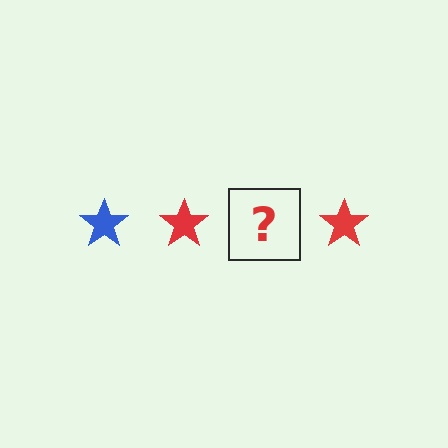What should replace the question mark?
The question mark should be replaced with a blue star.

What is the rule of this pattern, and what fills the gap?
The rule is that the pattern cycles through blue, red stars. The gap should be filled with a blue star.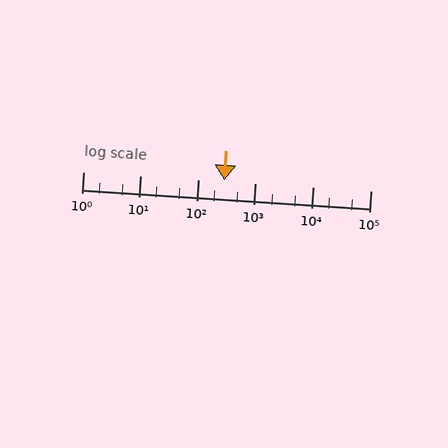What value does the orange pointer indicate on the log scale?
The pointer indicates approximately 290.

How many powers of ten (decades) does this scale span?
The scale spans 5 decades, from 1 to 100000.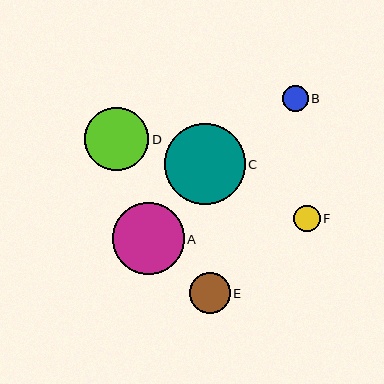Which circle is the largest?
Circle C is the largest with a size of approximately 81 pixels.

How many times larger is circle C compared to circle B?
Circle C is approximately 3.1 times the size of circle B.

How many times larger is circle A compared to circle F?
Circle A is approximately 2.7 times the size of circle F.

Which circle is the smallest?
Circle B is the smallest with a size of approximately 26 pixels.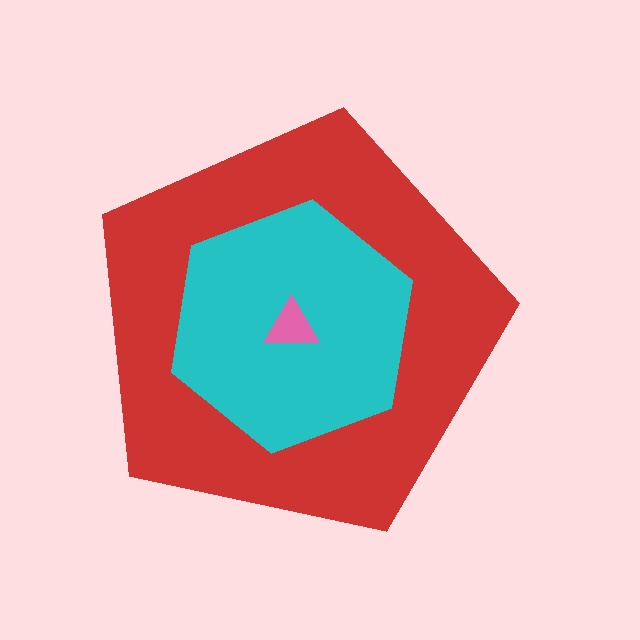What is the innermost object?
The pink triangle.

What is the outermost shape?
The red pentagon.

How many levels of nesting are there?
3.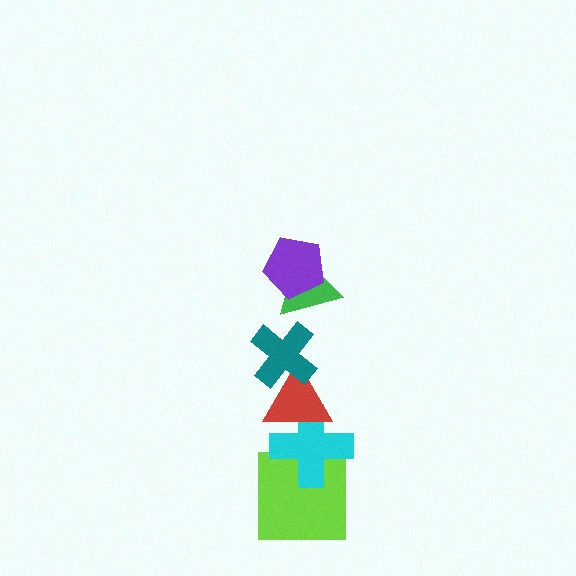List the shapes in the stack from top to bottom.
From top to bottom: the purple pentagon, the green triangle, the teal cross, the red triangle, the cyan cross, the lime square.